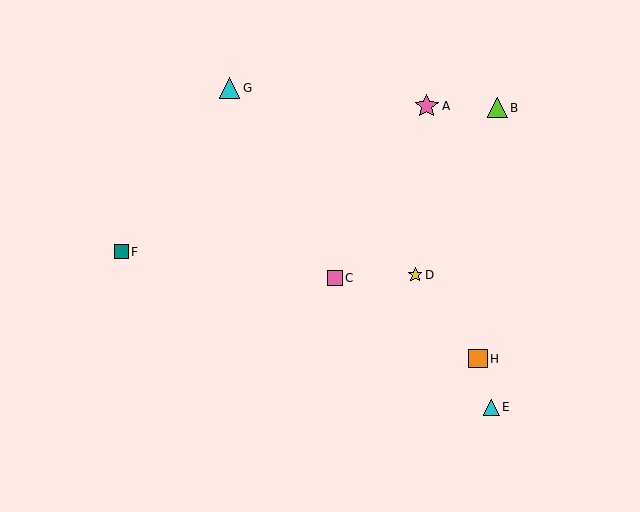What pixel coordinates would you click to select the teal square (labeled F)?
Click at (121, 252) to select the teal square F.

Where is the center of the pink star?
The center of the pink star is at (427, 106).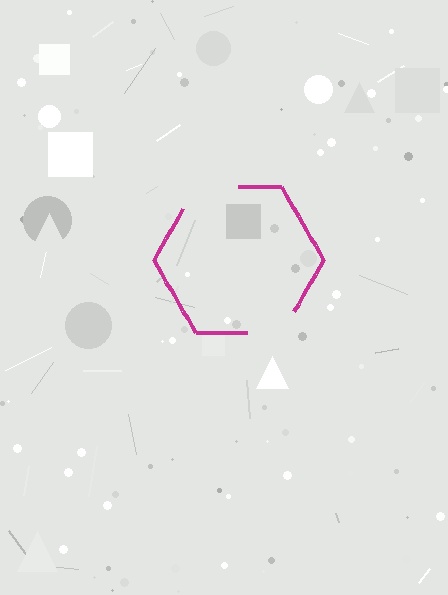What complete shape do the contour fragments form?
The contour fragments form a hexagon.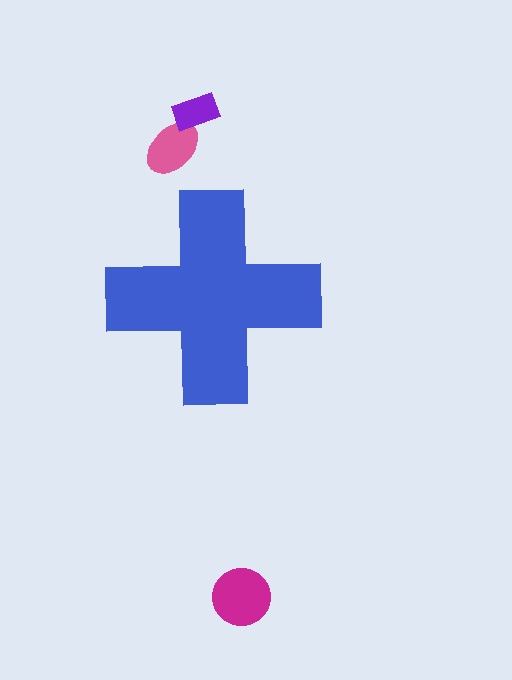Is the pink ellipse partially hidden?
No, the pink ellipse is fully visible.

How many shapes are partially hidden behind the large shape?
0 shapes are partially hidden.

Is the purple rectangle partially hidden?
No, the purple rectangle is fully visible.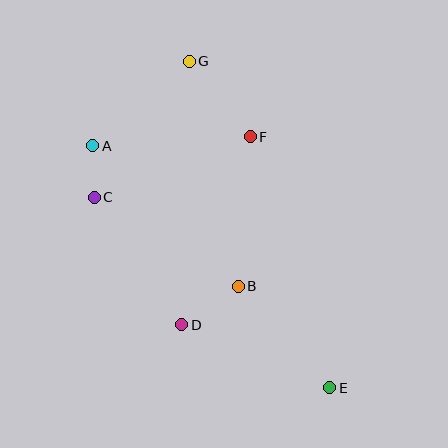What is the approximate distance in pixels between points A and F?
The distance between A and F is approximately 158 pixels.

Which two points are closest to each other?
Points A and C are closest to each other.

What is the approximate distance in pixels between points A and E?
The distance between A and E is approximately 339 pixels.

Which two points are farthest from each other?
Points E and G are farthest from each other.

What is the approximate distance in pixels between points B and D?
The distance between B and D is approximately 68 pixels.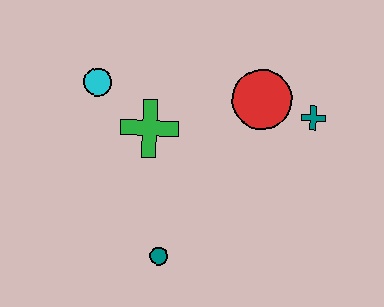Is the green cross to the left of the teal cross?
Yes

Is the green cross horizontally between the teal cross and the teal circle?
No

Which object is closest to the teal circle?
The green cross is closest to the teal circle.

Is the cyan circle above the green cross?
Yes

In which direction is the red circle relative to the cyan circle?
The red circle is to the right of the cyan circle.